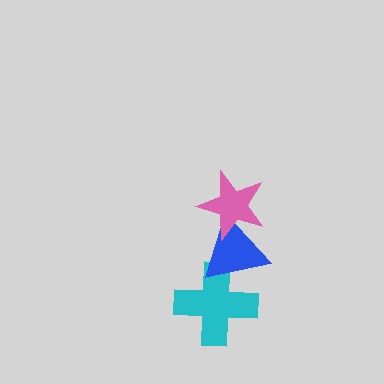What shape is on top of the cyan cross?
The blue triangle is on top of the cyan cross.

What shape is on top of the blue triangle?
The pink star is on top of the blue triangle.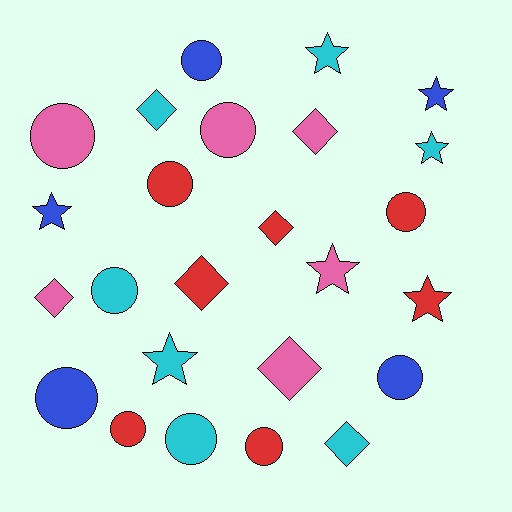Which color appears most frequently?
Cyan, with 7 objects.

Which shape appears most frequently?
Circle, with 11 objects.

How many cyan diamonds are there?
There are 2 cyan diamonds.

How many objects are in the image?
There are 25 objects.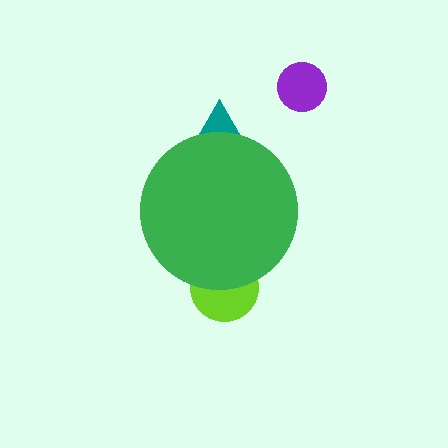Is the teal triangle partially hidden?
Yes, the teal triangle is partially hidden behind the green circle.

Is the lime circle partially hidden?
Yes, the lime circle is partially hidden behind the green circle.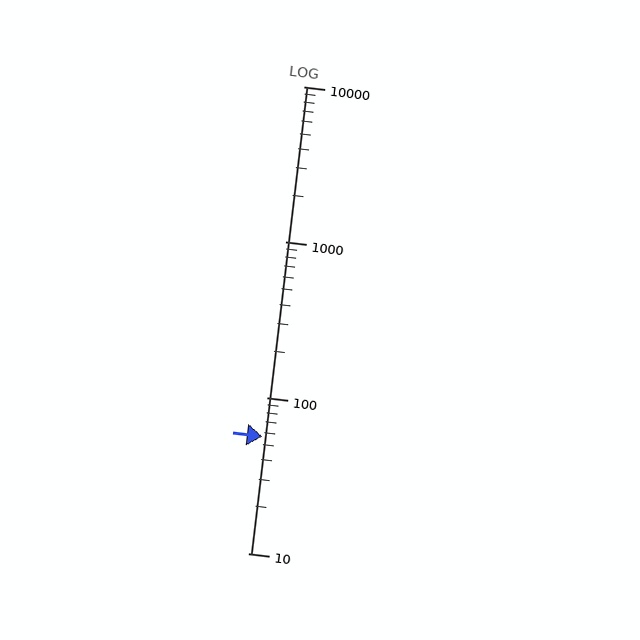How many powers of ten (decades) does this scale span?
The scale spans 3 decades, from 10 to 10000.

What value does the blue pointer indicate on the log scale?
The pointer indicates approximately 56.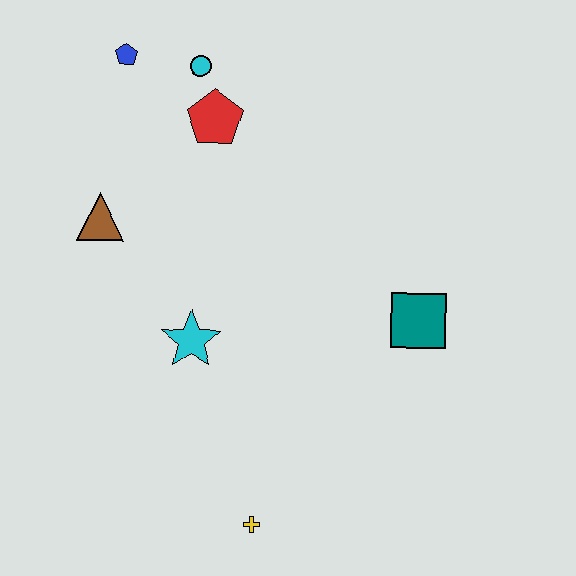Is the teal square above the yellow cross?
Yes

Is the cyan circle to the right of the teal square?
No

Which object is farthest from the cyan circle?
The yellow cross is farthest from the cyan circle.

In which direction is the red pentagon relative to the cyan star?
The red pentagon is above the cyan star.